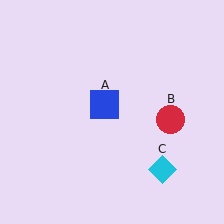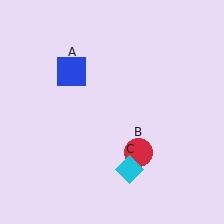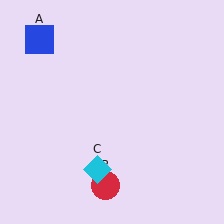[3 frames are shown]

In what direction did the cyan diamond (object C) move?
The cyan diamond (object C) moved left.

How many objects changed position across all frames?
3 objects changed position: blue square (object A), red circle (object B), cyan diamond (object C).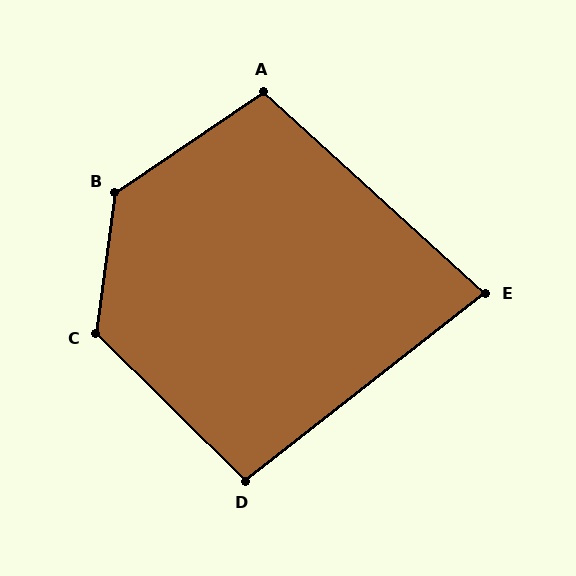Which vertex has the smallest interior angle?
E, at approximately 80 degrees.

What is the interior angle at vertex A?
Approximately 104 degrees (obtuse).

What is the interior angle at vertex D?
Approximately 97 degrees (obtuse).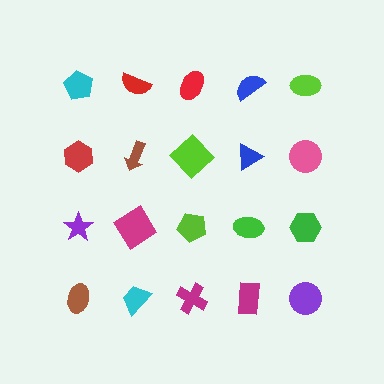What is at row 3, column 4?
A green ellipse.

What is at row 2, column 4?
A blue triangle.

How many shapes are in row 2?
5 shapes.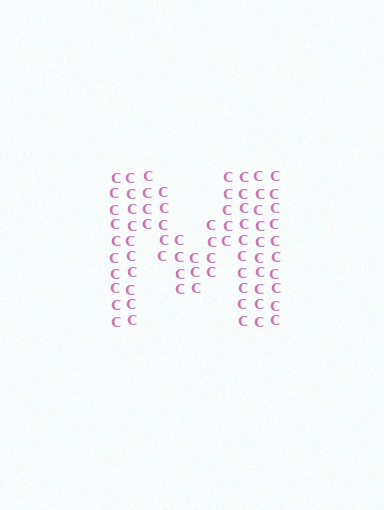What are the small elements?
The small elements are letter C's.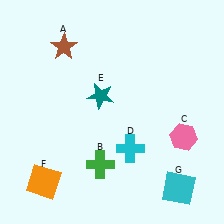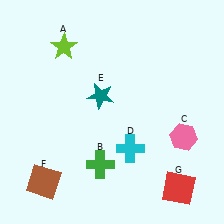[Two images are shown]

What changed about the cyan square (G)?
In Image 1, G is cyan. In Image 2, it changed to red.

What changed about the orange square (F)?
In Image 1, F is orange. In Image 2, it changed to brown.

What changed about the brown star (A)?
In Image 1, A is brown. In Image 2, it changed to lime.